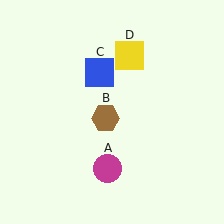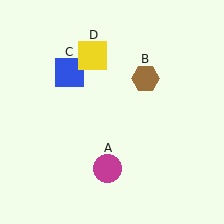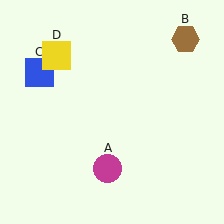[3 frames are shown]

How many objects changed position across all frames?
3 objects changed position: brown hexagon (object B), blue square (object C), yellow square (object D).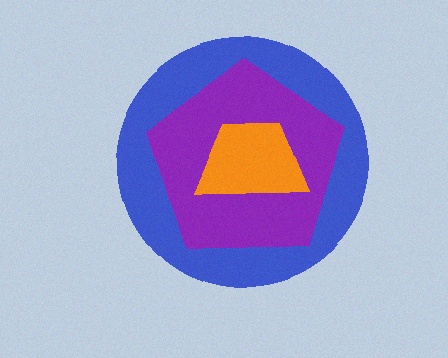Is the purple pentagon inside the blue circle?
Yes.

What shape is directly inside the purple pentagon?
The orange trapezoid.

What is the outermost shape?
The blue circle.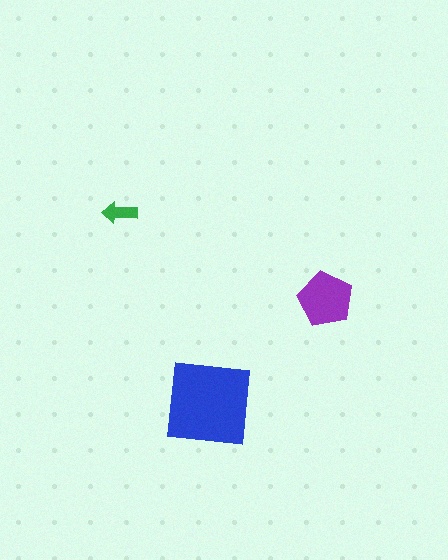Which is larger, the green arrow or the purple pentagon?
The purple pentagon.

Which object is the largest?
The blue square.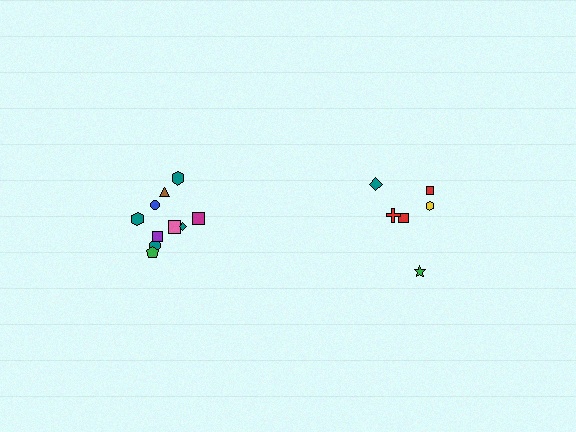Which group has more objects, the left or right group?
The left group.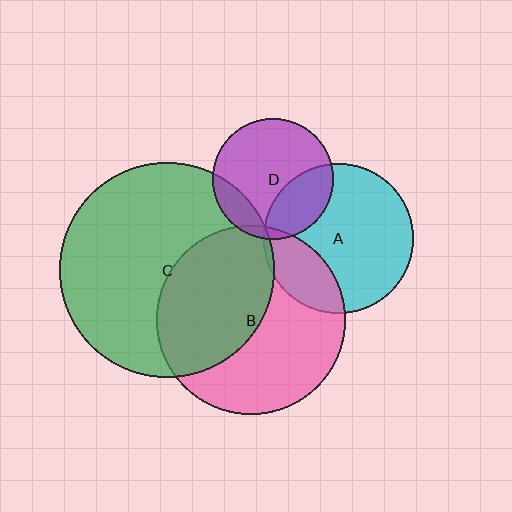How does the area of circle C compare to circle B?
Approximately 1.3 times.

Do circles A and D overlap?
Yes.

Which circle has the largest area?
Circle C (green).